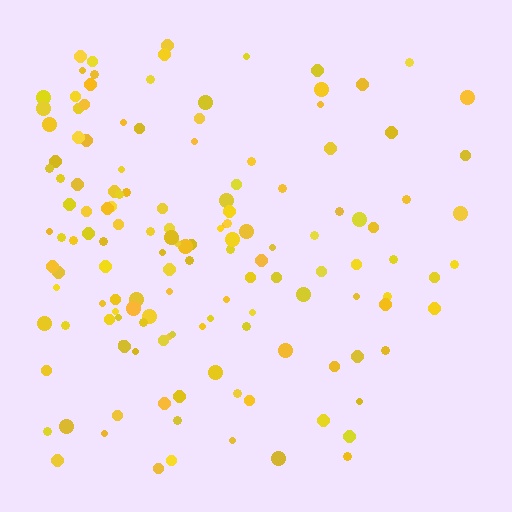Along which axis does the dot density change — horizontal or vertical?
Horizontal.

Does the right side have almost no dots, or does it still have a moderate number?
Still a moderate number, just noticeably fewer than the left.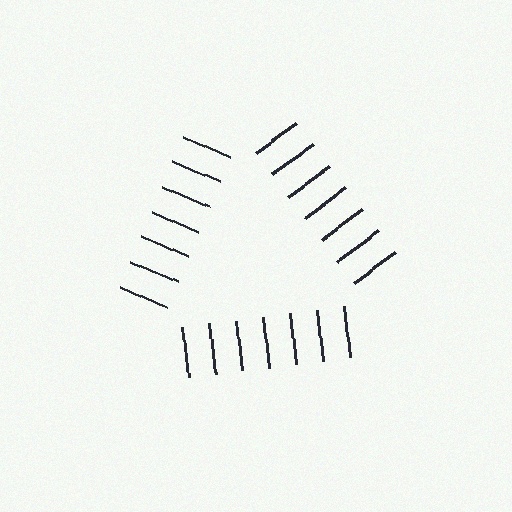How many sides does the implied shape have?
3 sides — the line-ends trace a triangle.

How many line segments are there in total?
21 — 7 along each of the 3 edges.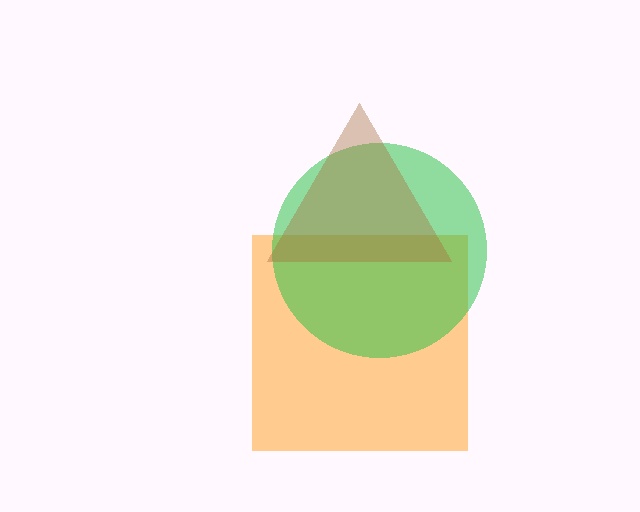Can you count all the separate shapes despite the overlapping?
Yes, there are 3 separate shapes.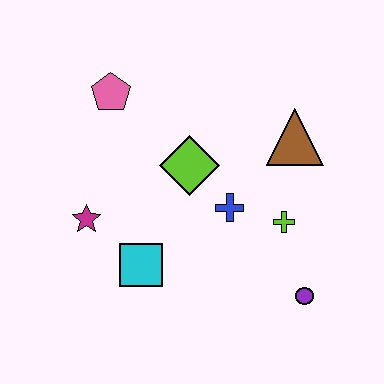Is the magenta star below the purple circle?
No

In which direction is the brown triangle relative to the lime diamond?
The brown triangle is to the right of the lime diamond.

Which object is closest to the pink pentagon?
The lime diamond is closest to the pink pentagon.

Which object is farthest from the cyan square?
The brown triangle is farthest from the cyan square.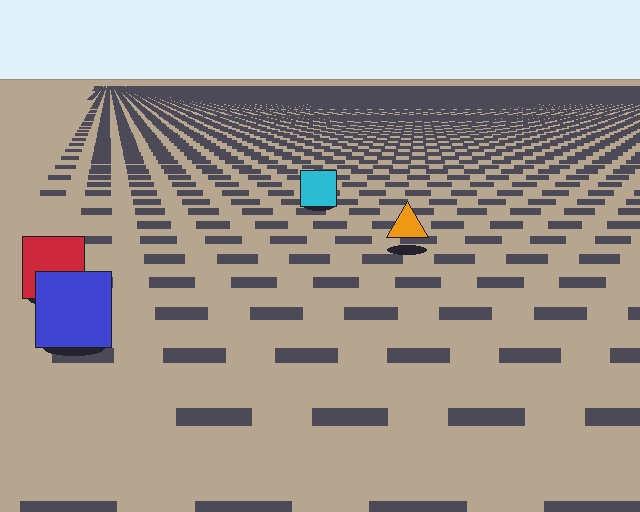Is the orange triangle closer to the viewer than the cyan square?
Yes. The orange triangle is closer — you can tell from the texture gradient: the ground texture is coarser near it.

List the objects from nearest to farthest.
From nearest to farthest: the blue square, the red square, the orange triangle, the cyan square.